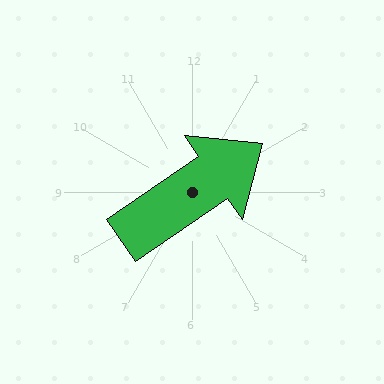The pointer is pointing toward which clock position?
Roughly 2 o'clock.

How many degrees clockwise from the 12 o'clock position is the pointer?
Approximately 56 degrees.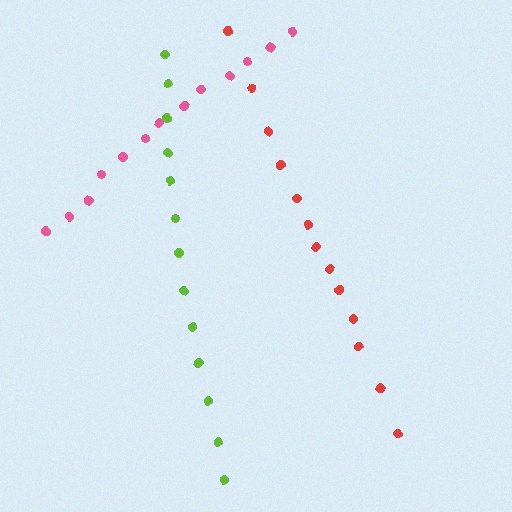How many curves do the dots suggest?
There are 3 distinct paths.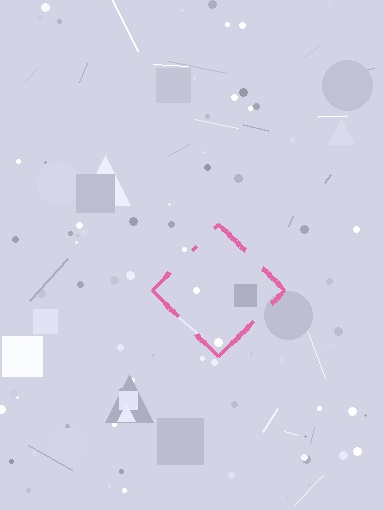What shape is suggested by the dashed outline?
The dashed outline suggests a diamond.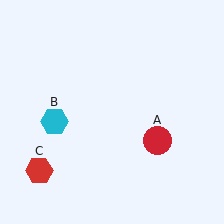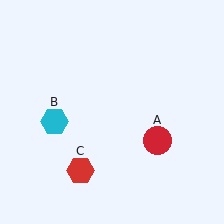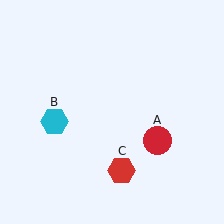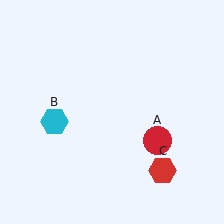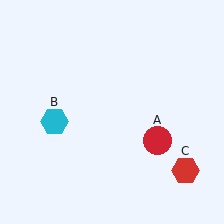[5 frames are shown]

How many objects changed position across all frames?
1 object changed position: red hexagon (object C).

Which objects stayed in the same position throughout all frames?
Red circle (object A) and cyan hexagon (object B) remained stationary.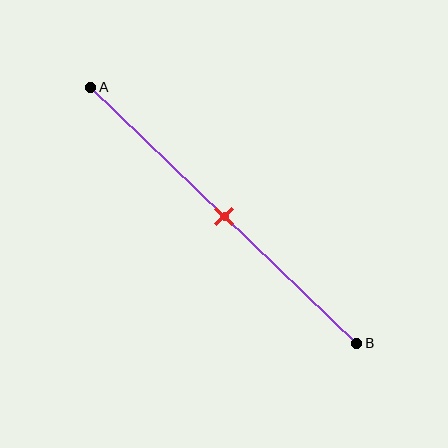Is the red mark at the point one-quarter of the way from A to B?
No, the mark is at about 50% from A, not at the 25% one-quarter point.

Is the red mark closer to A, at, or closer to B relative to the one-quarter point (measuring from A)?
The red mark is closer to point B than the one-quarter point of segment AB.